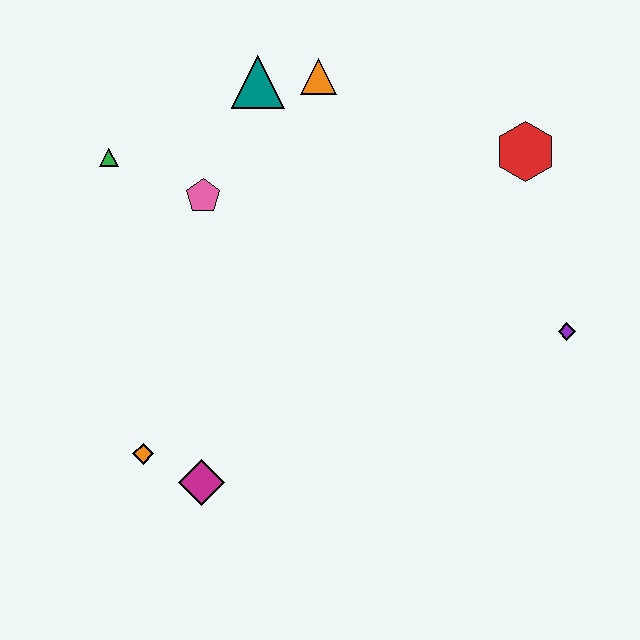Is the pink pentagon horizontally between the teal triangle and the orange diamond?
Yes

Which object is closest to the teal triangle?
The orange triangle is closest to the teal triangle.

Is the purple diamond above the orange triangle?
No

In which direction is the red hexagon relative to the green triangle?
The red hexagon is to the right of the green triangle.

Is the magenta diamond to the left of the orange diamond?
No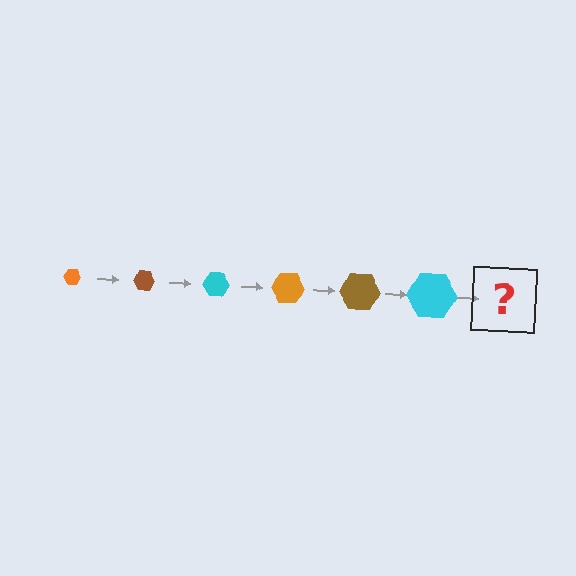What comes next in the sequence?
The next element should be an orange hexagon, larger than the previous one.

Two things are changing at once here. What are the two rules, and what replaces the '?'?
The two rules are that the hexagon grows larger each step and the color cycles through orange, brown, and cyan. The '?' should be an orange hexagon, larger than the previous one.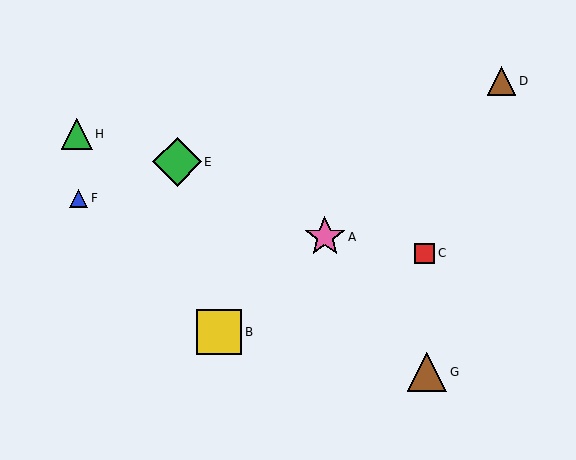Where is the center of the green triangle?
The center of the green triangle is at (77, 134).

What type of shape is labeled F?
Shape F is a blue triangle.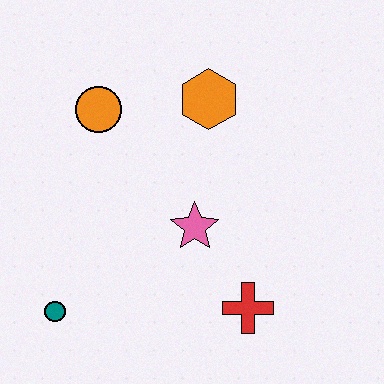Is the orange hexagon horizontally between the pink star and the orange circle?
No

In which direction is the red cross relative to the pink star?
The red cross is below the pink star.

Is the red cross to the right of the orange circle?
Yes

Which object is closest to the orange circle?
The orange hexagon is closest to the orange circle.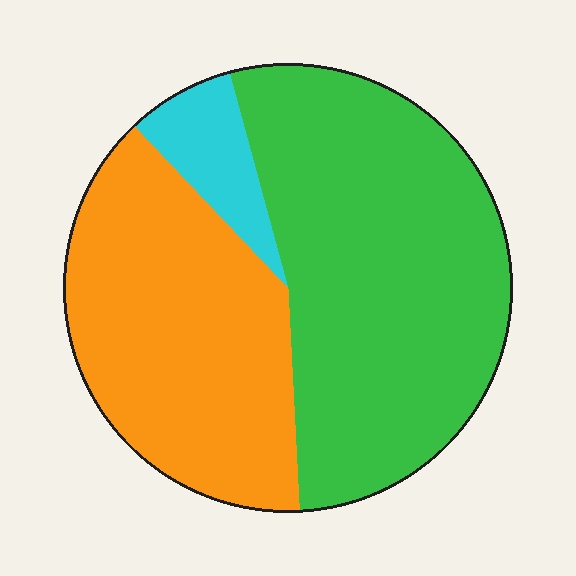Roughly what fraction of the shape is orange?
Orange covers 39% of the shape.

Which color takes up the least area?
Cyan, at roughly 10%.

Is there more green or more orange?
Green.